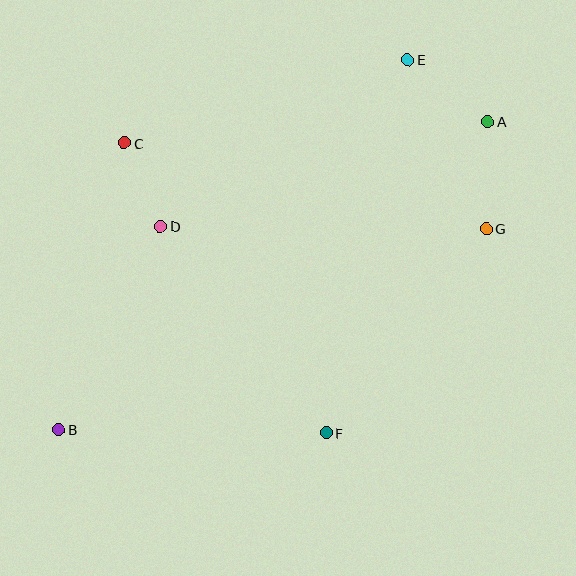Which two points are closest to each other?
Points C and D are closest to each other.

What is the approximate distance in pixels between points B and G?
The distance between B and G is approximately 472 pixels.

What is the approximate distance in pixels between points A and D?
The distance between A and D is approximately 344 pixels.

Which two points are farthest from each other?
Points A and B are farthest from each other.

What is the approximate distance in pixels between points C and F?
The distance between C and F is approximately 353 pixels.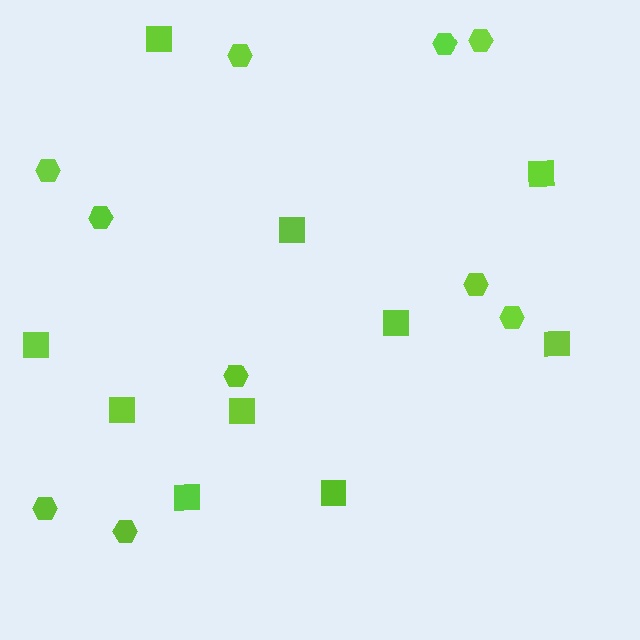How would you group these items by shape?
There are 2 groups: one group of hexagons (10) and one group of squares (10).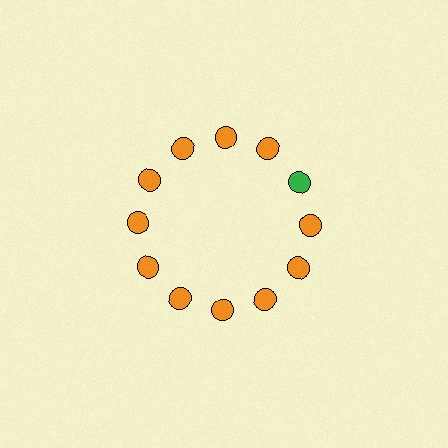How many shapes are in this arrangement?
There are 12 shapes arranged in a ring pattern.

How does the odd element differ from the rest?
It has a different color: green instead of orange.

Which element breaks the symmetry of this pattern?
The green circle at roughly the 2 o'clock position breaks the symmetry. All other shapes are orange circles.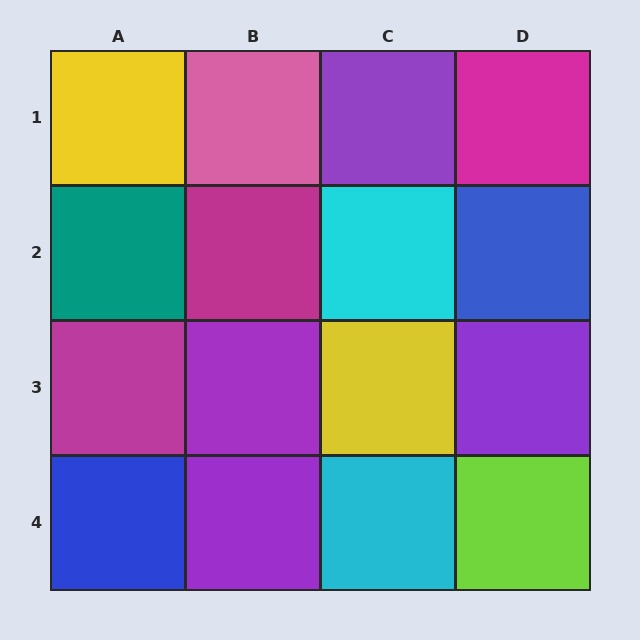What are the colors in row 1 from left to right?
Yellow, pink, purple, magenta.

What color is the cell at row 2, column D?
Blue.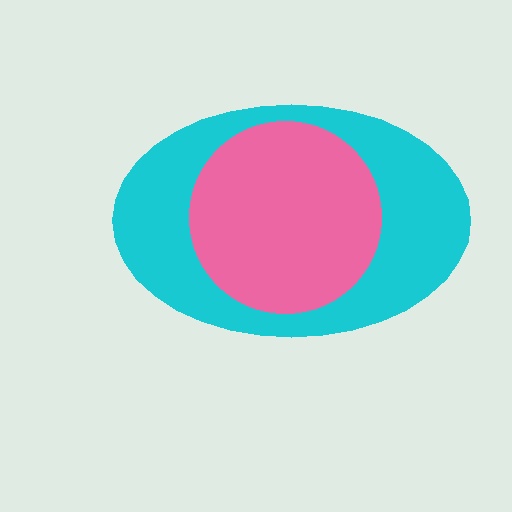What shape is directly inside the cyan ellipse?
The pink circle.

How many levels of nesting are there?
2.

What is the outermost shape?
The cyan ellipse.